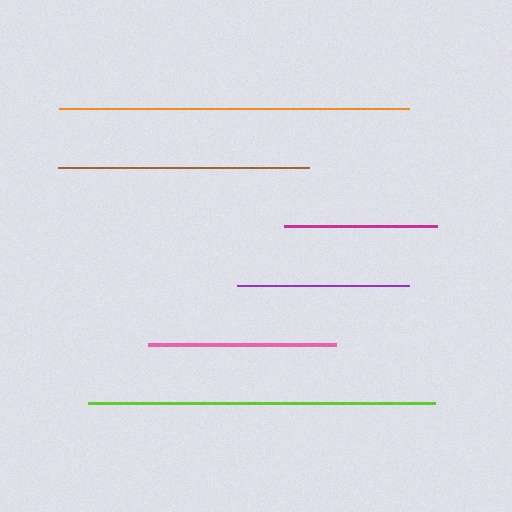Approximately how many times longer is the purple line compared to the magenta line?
The purple line is approximately 1.1 times the length of the magenta line.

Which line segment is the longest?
The orange line is the longest at approximately 350 pixels.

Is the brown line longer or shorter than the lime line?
The lime line is longer than the brown line.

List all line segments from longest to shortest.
From longest to shortest: orange, lime, brown, pink, purple, magenta.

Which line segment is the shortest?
The magenta line is the shortest at approximately 154 pixels.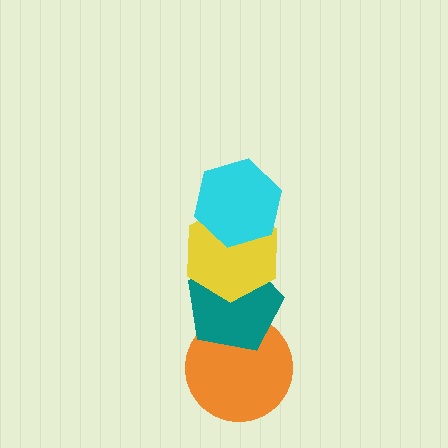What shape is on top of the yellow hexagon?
The cyan hexagon is on top of the yellow hexagon.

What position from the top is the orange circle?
The orange circle is 4th from the top.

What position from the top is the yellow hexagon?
The yellow hexagon is 2nd from the top.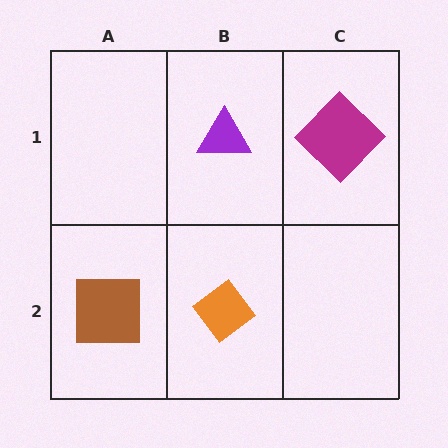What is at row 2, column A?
A brown square.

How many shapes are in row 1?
2 shapes.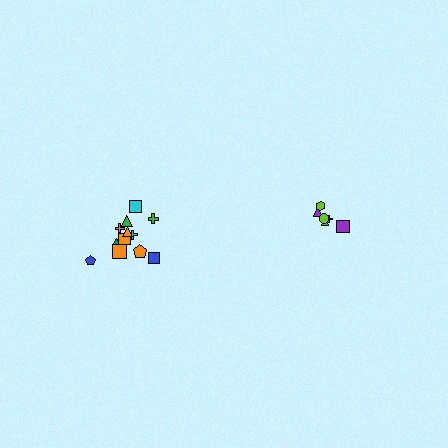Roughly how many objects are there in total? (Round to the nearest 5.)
Roughly 20 objects in total.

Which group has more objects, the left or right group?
The left group.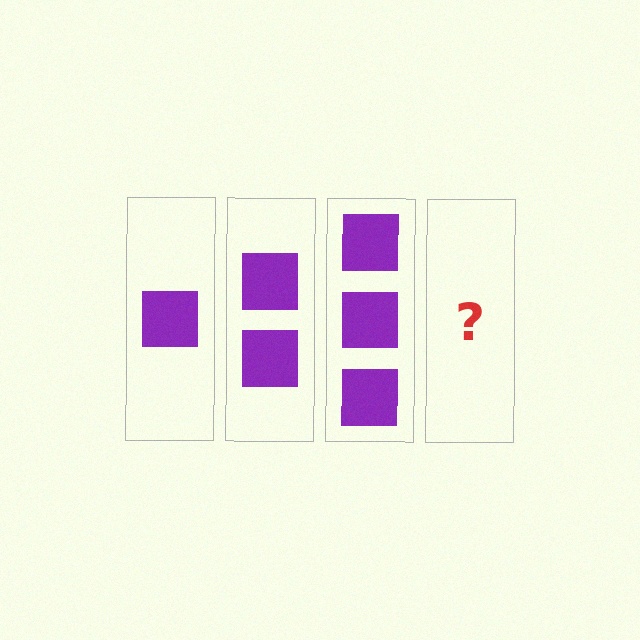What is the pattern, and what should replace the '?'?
The pattern is that each step adds one more square. The '?' should be 4 squares.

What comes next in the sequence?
The next element should be 4 squares.